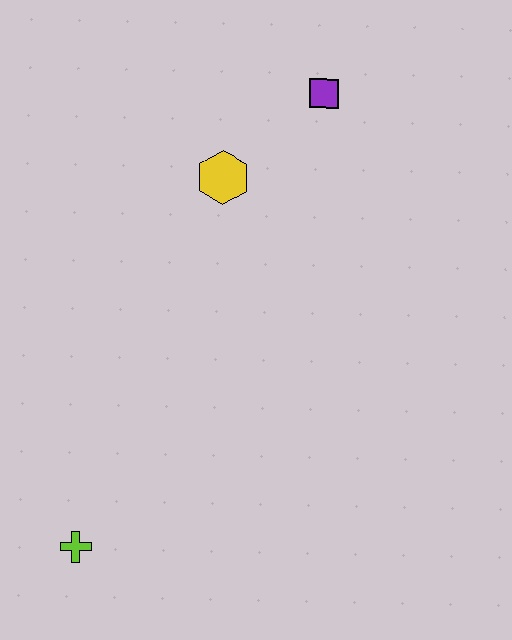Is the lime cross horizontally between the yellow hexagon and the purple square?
No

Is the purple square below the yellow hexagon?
No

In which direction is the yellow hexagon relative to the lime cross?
The yellow hexagon is above the lime cross.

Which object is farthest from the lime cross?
The purple square is farthest from the lime cross.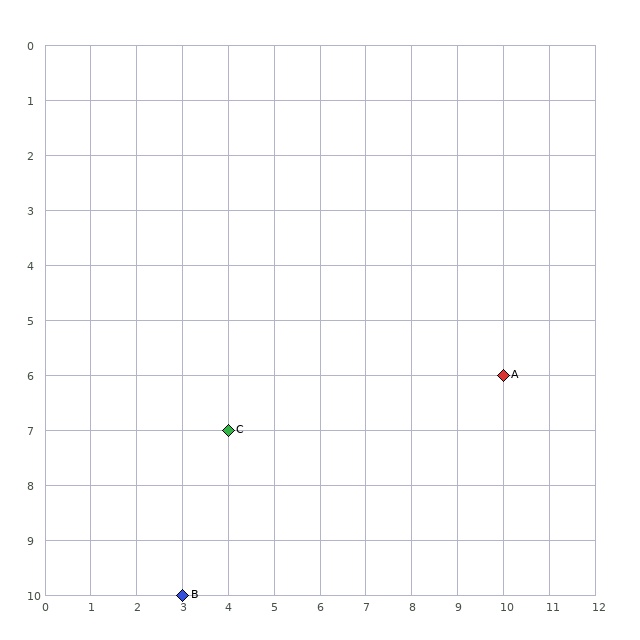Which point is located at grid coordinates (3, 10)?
Point B is at (3, 10).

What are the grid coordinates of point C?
Point C is at grid coordinates (4, 7).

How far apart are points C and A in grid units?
Points C and A are 6 columns and 1 row apart (about 6.1 grid units diagonally).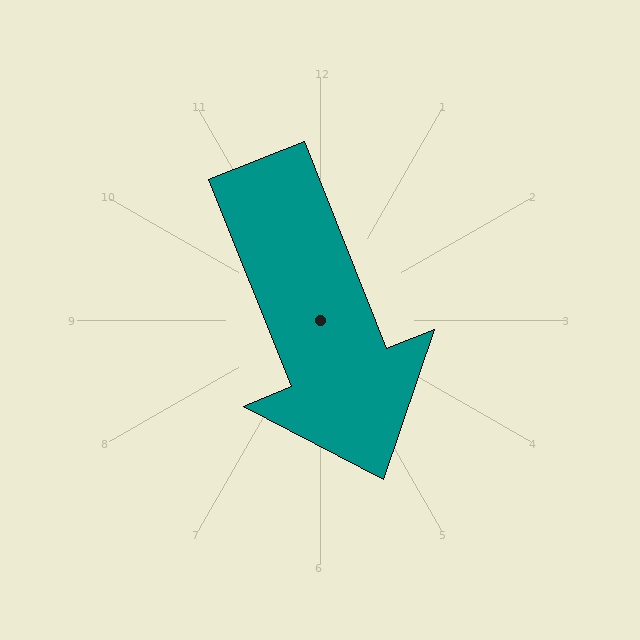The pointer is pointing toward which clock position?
Roughly 5 o'clock.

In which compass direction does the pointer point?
South.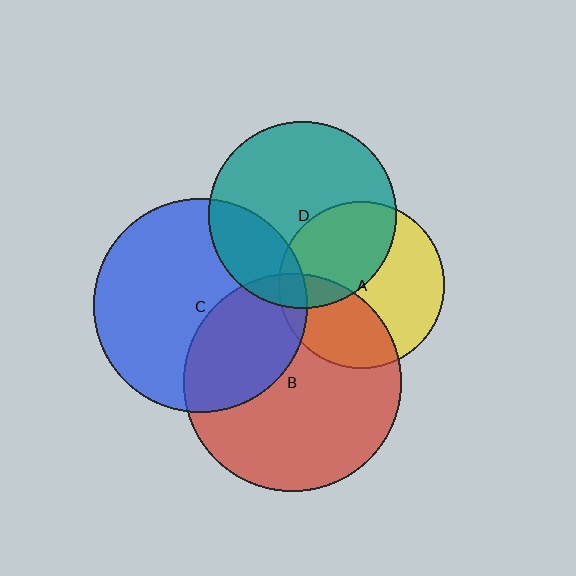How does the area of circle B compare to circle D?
Approximately 1.3 times.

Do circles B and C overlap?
Yes.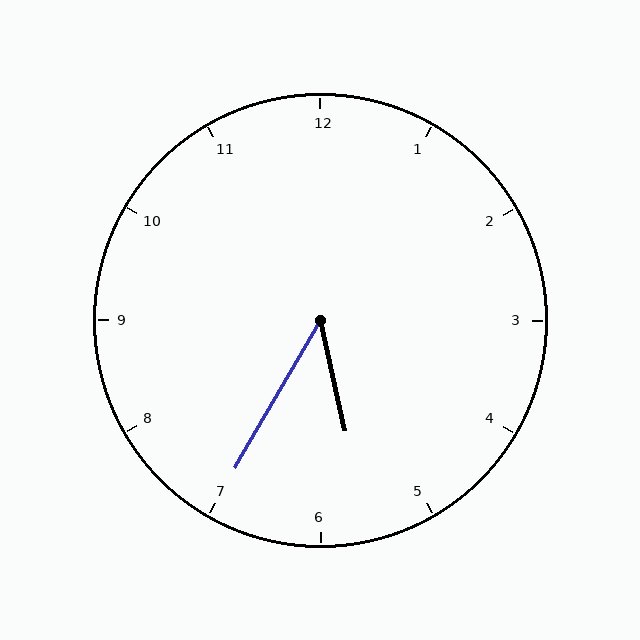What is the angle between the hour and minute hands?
Approximately 42 degrees.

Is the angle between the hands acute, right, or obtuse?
It is acute.